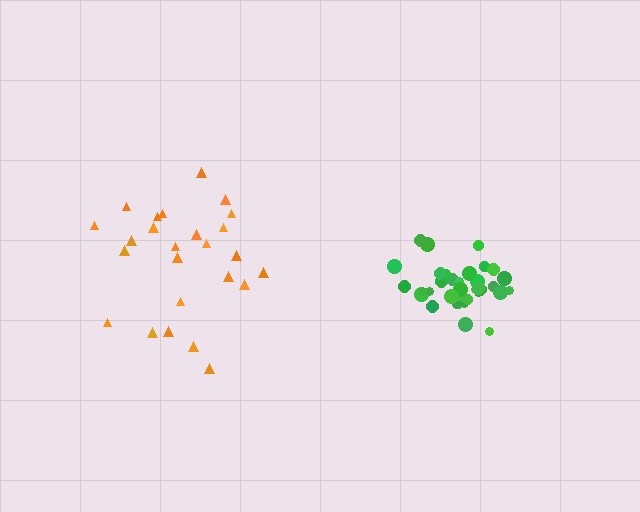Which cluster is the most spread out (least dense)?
Orange.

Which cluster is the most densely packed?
Green.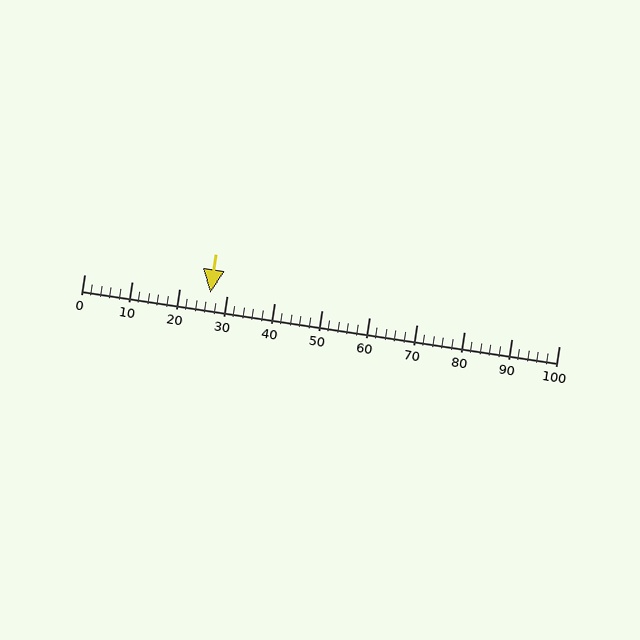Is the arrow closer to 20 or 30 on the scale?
The arrow is closer to 30.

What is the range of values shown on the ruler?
The ruler shows values from 0 to 100.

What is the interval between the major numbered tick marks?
The major tick marks are spaced 10 units apart.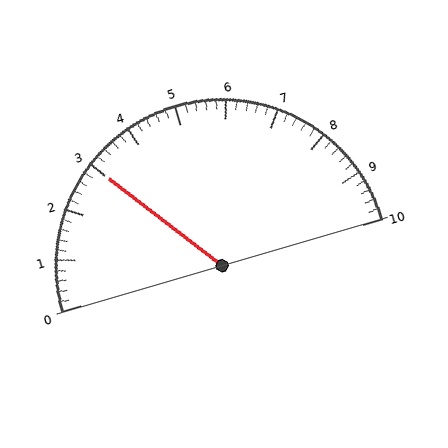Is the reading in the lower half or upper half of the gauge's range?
The reading is in the lower half of the range (0 to 10).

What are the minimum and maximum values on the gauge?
The gauge ranges from 0 to 10.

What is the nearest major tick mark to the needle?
The nearest major tick mark is 3.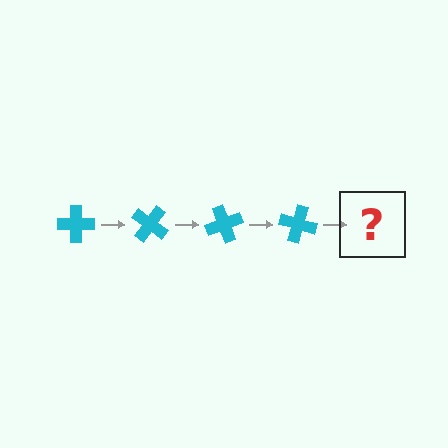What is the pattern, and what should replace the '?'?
The pattern is that the cross rotates 35 degrees each step. The '?' should be a cyan cross rotated 140 degrees.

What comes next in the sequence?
The next element should be a cyan cross rotated 140 degrees.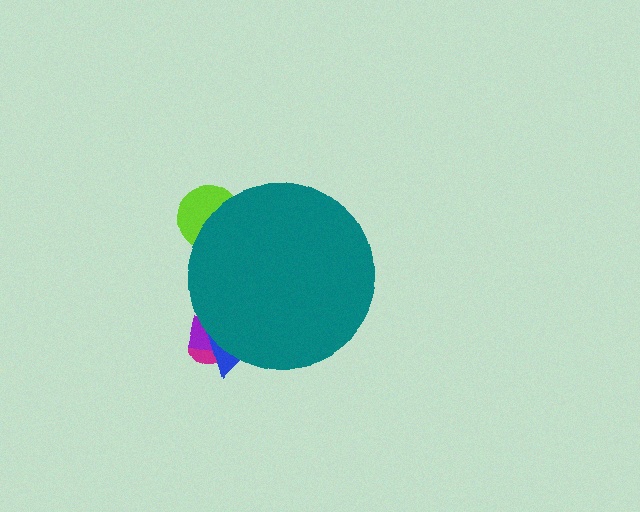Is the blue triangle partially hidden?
Yes, the blue triangle is partially hidden behind the teal circle.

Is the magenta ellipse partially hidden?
Yes, the magenta ellipse is partially hidden behind the teal circle.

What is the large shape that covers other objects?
A teal circle.